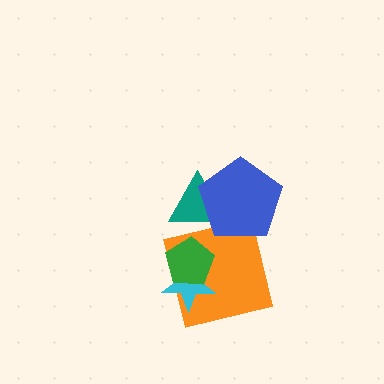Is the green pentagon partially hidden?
No, no other shape covers it.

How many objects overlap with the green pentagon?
2 objects overlap with the green pentagon.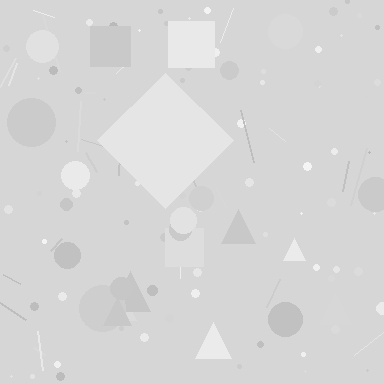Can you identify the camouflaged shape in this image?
The camouflaged shape is a diamond.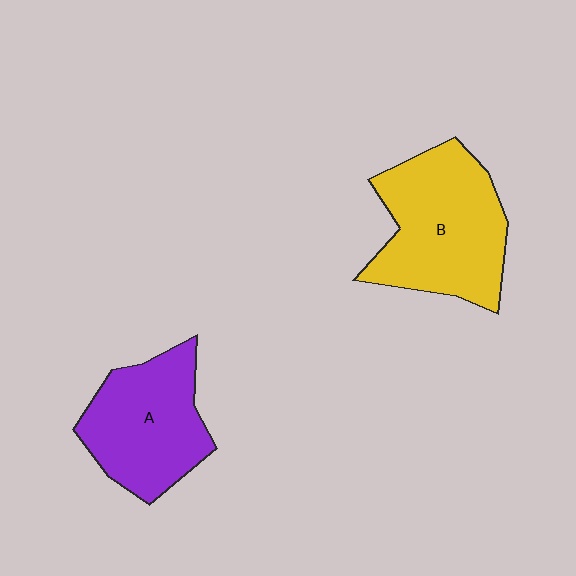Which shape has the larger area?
Shape B (yellow).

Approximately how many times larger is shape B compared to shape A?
Approximately 1.2 times.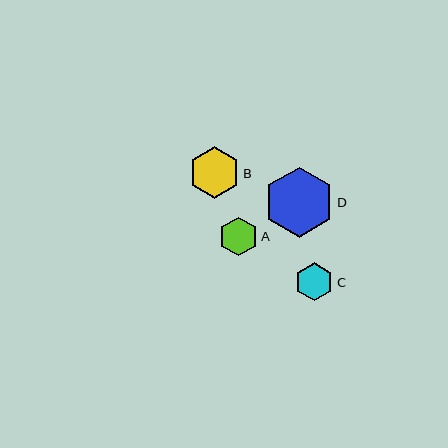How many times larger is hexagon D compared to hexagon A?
Hexagon D is approximately 1.8 times the size of hexagon A.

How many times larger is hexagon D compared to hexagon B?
Hexagon D is approximately 1.4 times the size of hexagon B.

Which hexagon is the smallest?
Hexagon C is the smallest with a size of approximately 38 pixels.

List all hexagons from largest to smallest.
From largest to smallest: D, B, A, C.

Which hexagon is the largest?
Hexagon D is the largest with a size of approximately 70 pixels.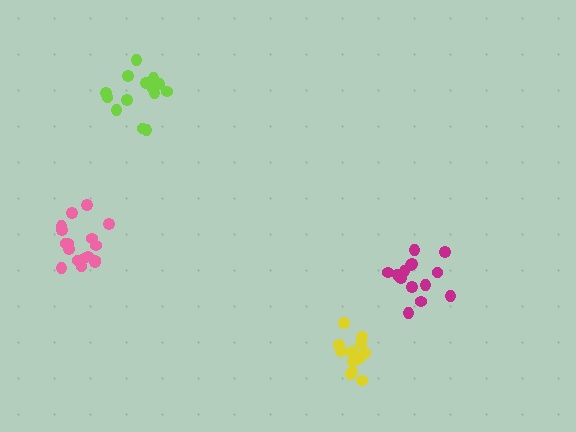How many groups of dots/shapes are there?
There are 4 groups.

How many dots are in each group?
Group 1: 15 dots, Group 2: 14 dots, Group 3: 13 dots, Group 4: 17 dots (59 total).